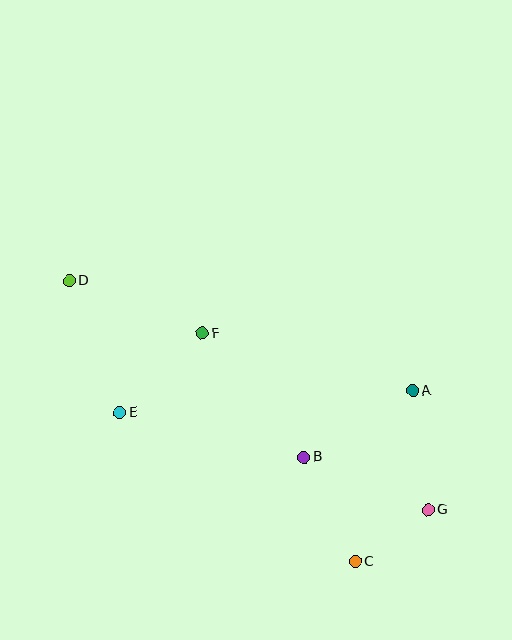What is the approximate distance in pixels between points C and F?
The distance between C and F is approximately 275 pixels.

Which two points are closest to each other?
Points C and G are closest to each other.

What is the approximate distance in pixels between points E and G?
The distance between E and G is approximately 323 pixels.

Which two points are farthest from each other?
Points D and G are farthest from each other.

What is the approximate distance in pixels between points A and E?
The distance between A and E is approximately 294 pixels.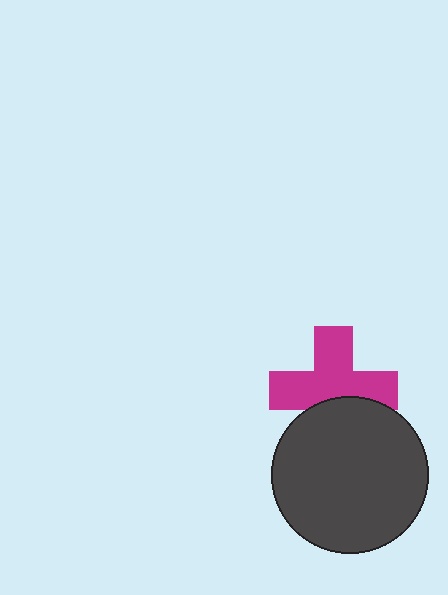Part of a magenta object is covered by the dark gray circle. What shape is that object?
It is a cross.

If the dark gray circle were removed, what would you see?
You would see the complete magenta cross.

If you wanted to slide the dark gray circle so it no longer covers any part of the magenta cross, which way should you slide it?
Slide it down — that is the most direct way to separate the two shapes.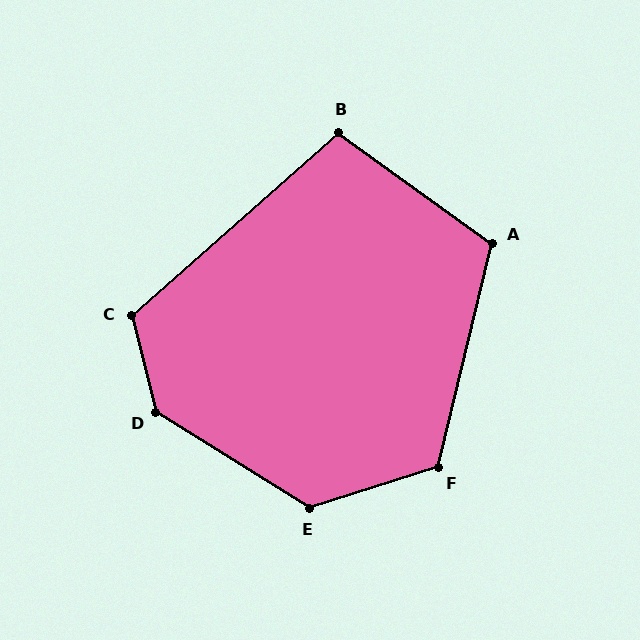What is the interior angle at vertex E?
Approximately 130 degrees (obtuse).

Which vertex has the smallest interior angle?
B, at approximately 103 degrees.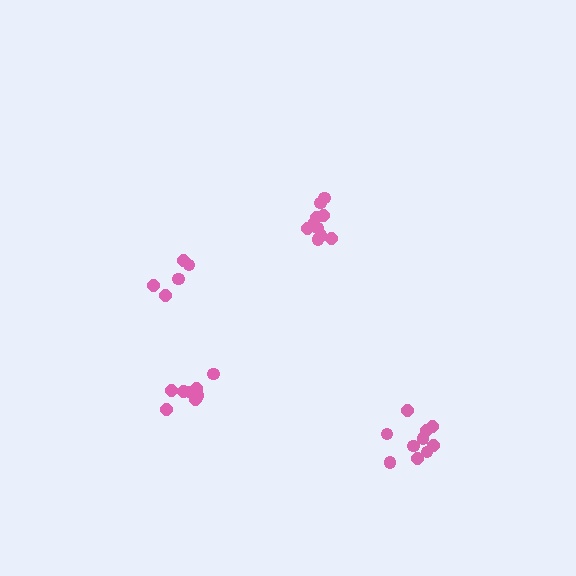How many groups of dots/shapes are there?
There are 4 groups.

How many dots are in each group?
Group 1: 10 dots, Group 2: 10 dots, Group 3: 8 dots, Group 4: 5 dots (33 total).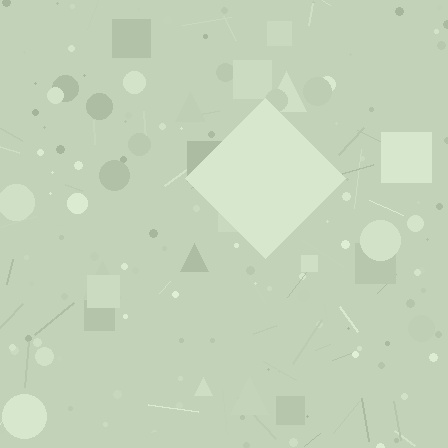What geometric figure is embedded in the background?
A diamond is embedded in the background.